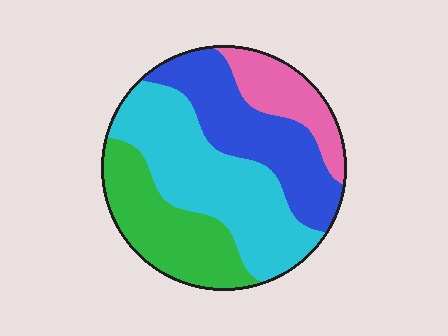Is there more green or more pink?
Green.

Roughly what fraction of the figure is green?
Green takes up less than a quarter of the figure.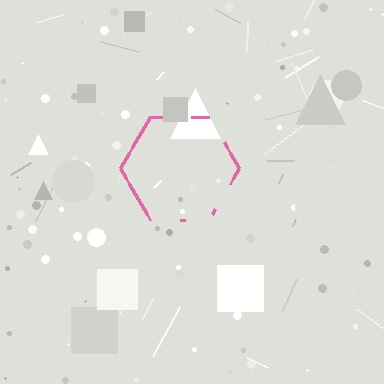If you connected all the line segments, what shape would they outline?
They would outline a hexagon.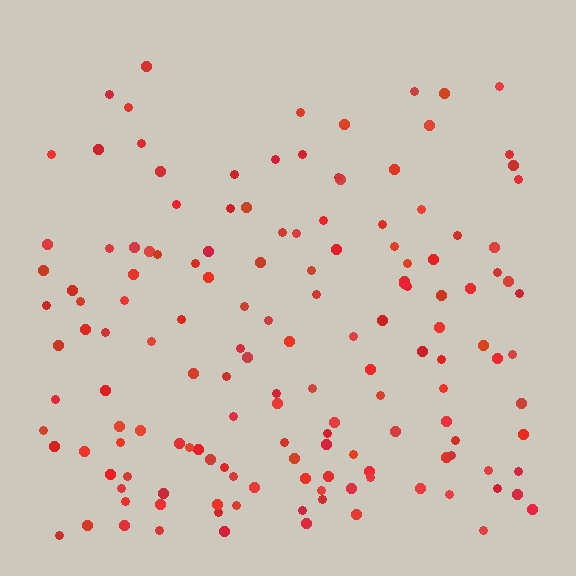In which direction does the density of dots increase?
From top to bottom, with the bottom side densest.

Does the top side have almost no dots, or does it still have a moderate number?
Still a moderate number, just noticeably fewer than the bottom.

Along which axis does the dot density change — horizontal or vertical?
Vertical.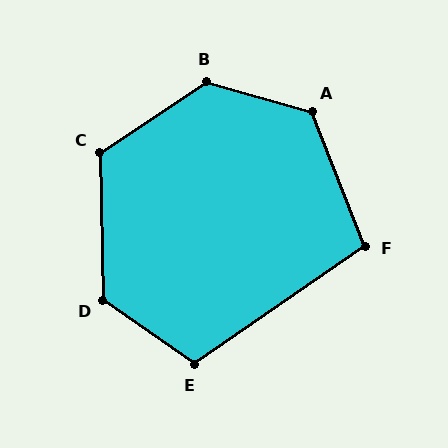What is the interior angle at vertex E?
Approximately 110 degrees (obtuse).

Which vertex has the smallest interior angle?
F, at approximately 103 degrees.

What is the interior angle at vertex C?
Approximately 122 degrees (obtuse).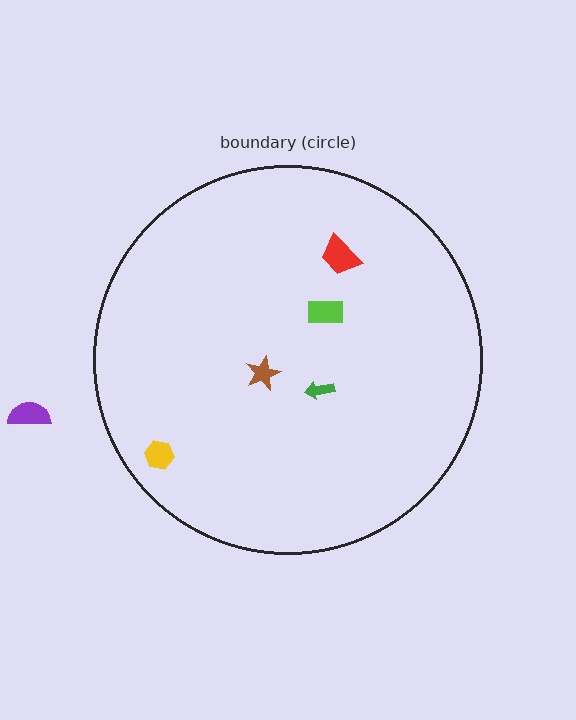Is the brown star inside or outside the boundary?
Inside.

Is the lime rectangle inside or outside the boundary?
Inside.